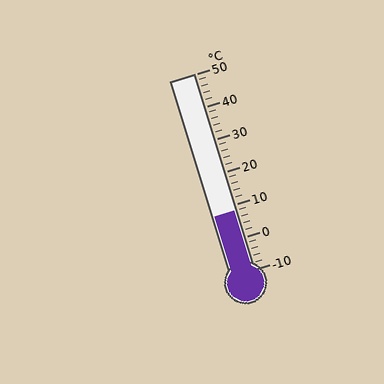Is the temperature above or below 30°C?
The temperature is below 30°C.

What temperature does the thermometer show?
The thermometer shows approximately 8°C.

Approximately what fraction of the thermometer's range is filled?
The thermometer is filled to approximately 30% of its range.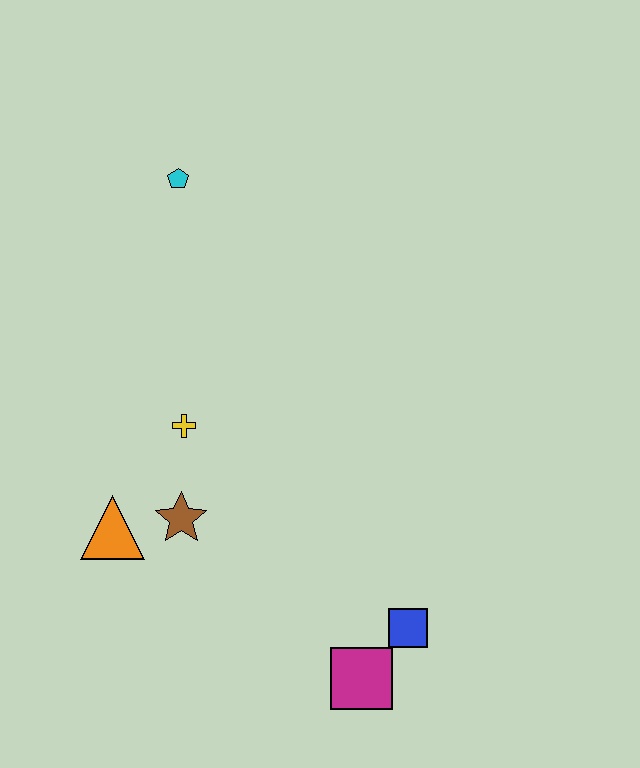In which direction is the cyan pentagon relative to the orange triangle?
The cyan pentagon is above the orange triangle.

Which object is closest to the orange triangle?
The brown star is closest to the orange triangle.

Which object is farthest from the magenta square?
The cyan pentagon is farthest from the magenta square.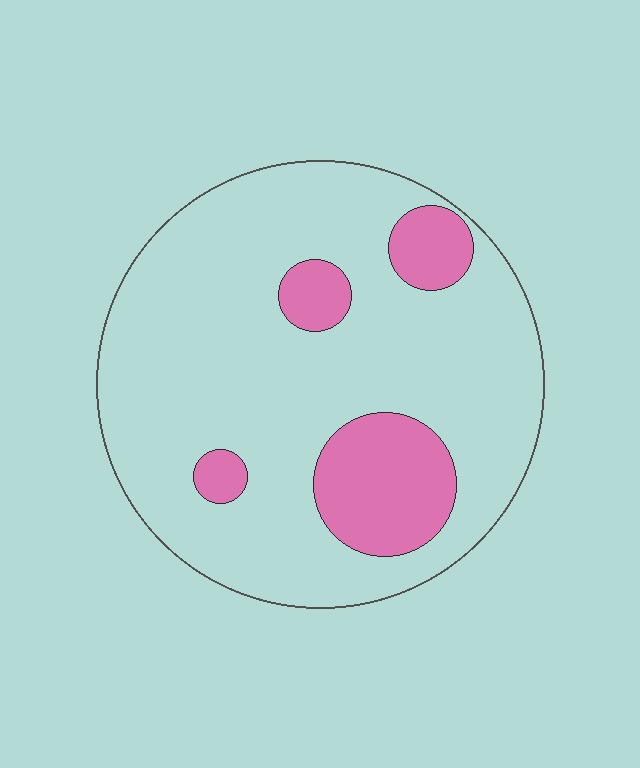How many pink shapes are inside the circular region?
4.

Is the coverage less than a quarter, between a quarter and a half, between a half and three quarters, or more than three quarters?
Less than a quarter.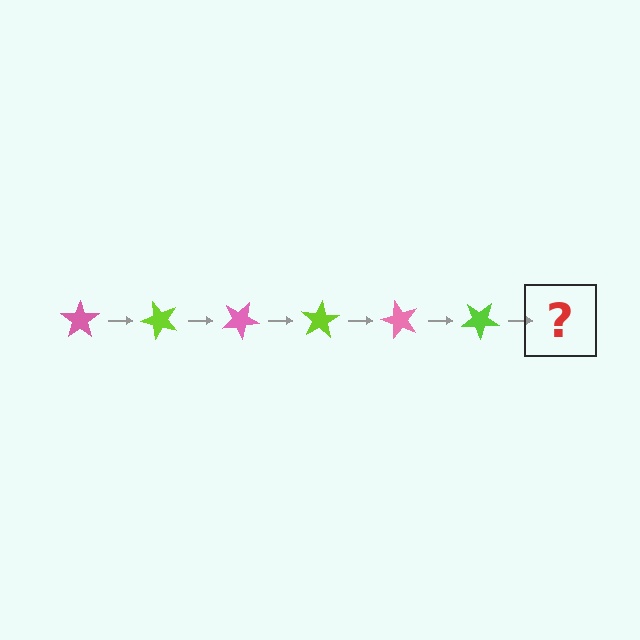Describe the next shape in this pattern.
It should be a pink star, rotated 300 degrees from the start.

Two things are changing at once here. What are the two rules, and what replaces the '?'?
The two rules are that it rotates 50 degrees each step and the color cycles through pink and lime. The '?' should be a pink star, rotated 300 degrees from the start.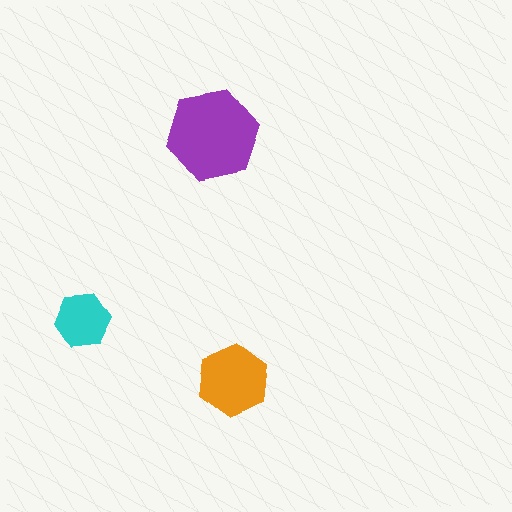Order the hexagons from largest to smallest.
the purple one, the orange one, the cyan one.